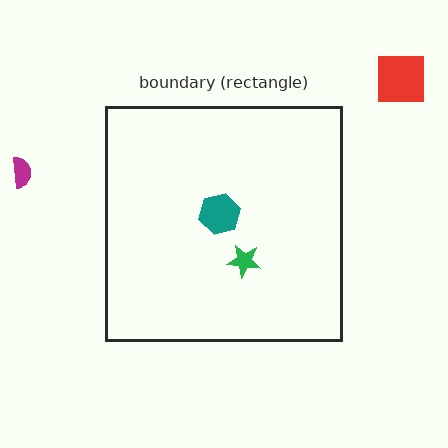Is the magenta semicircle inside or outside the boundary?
Outside.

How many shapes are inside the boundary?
2 inside, 2 outside.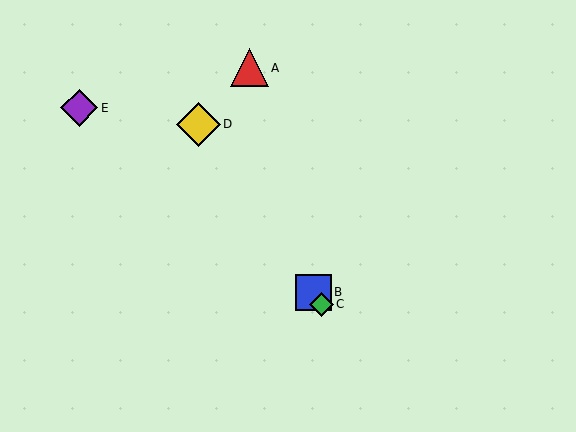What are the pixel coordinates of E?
Object E is at (79, 108).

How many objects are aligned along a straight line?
3 objects (B, C, D) are aligned along a straight line.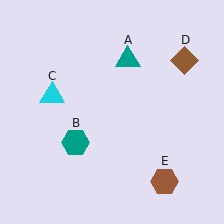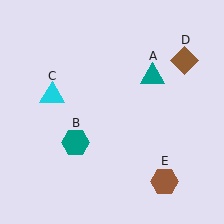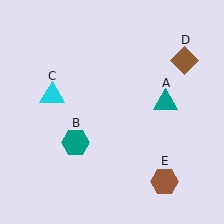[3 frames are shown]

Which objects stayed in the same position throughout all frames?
Teal hexagon (object B) and cyan triangle (object C) and brown diamond (object D) and brown hexagon (object E) remained stationary.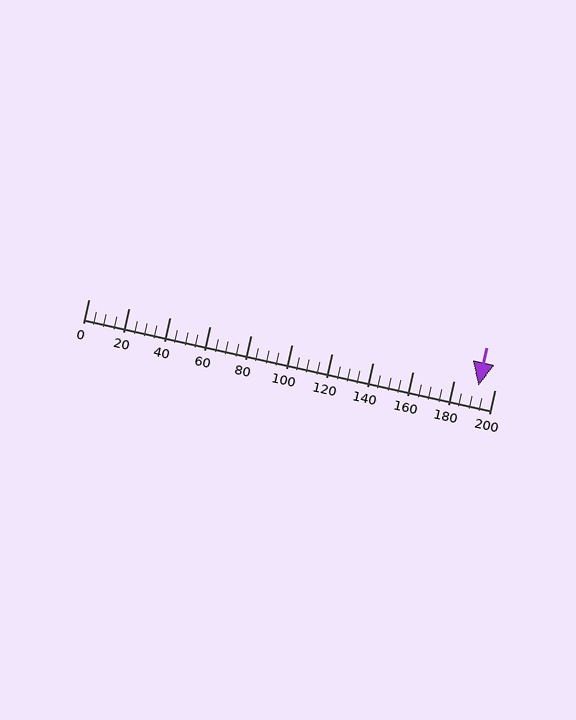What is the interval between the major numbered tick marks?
The major tick marks are spaced 20 units apart.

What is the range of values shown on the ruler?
The ruler shows values from 0 to 200.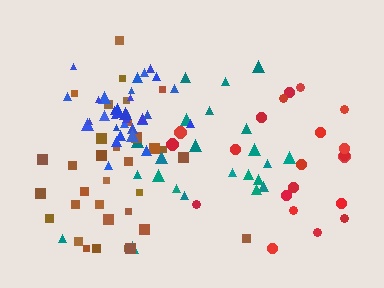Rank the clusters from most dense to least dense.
blue, teal, brown, red.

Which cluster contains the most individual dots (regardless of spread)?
Blue (34).